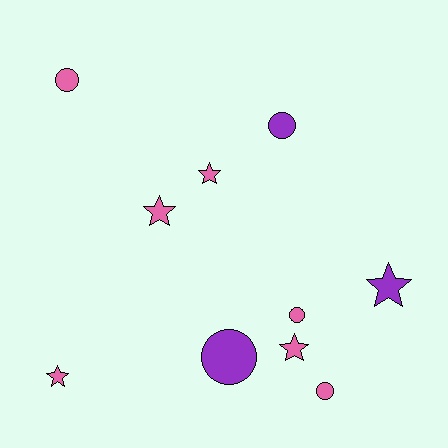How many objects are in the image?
There are 10 objects.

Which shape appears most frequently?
Circle, with 5 objects.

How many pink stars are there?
There are 4 pink stars.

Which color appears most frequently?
Pink, with 7 objects.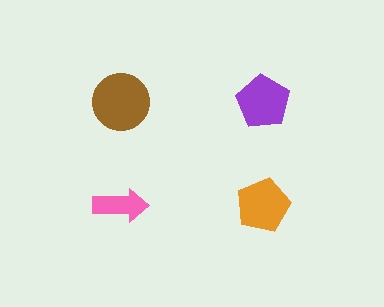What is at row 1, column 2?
A purple pentagon.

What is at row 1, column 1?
A brown circle.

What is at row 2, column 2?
An orange pentagon.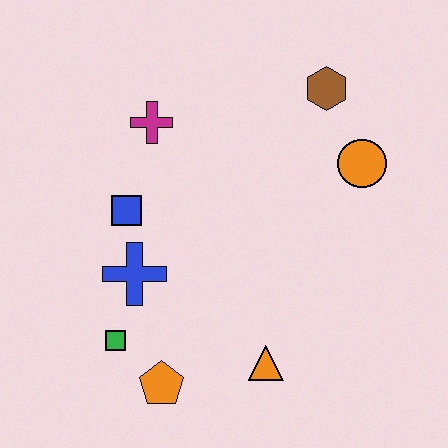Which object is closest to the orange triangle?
The orange pentagon is closest to the orange triangle.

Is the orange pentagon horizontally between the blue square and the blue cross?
No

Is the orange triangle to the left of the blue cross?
No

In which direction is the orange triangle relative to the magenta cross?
The orange triangle is below the magenta cross.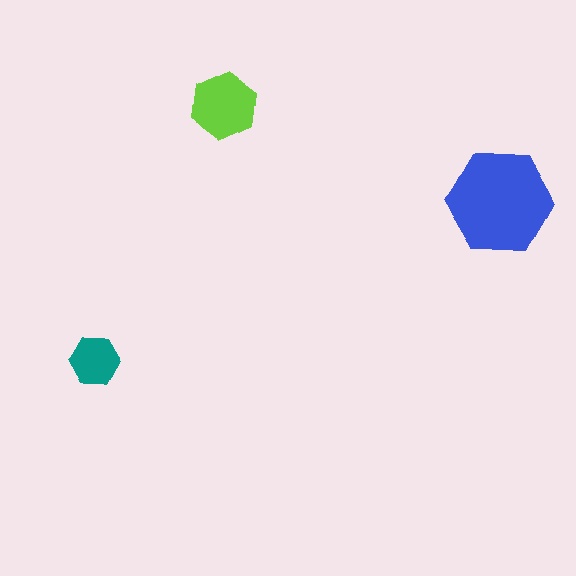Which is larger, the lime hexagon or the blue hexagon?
The blue one.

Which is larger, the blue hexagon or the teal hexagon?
The blue one.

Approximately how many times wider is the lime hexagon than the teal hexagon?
About 1.5 times wider.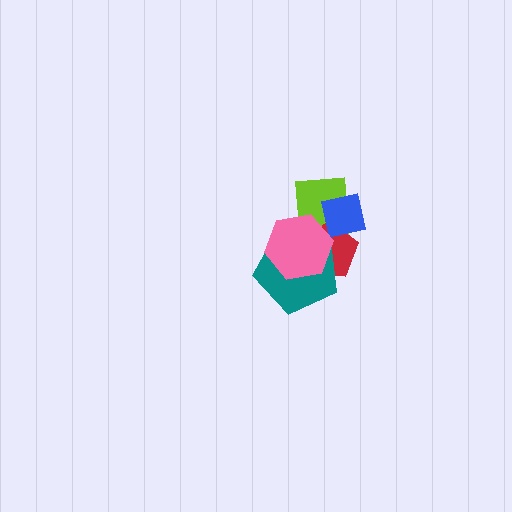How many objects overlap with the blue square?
3 objects overlap with the blue square.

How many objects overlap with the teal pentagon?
3 objects overlap with the teal pentagon.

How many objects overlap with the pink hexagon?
4 objects overlap with the pink hexagon.